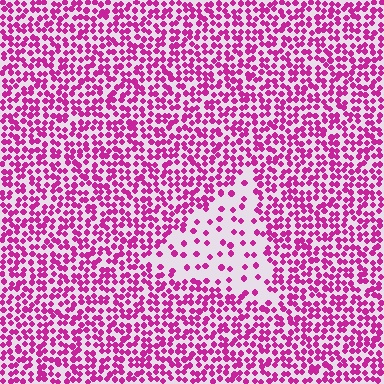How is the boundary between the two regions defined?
The boundary is defined by a change in element density (approximately 2.9x ratio). All elements are the same color, size, and shape.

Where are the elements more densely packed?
The elements are more densely packed outside the triangle boundary.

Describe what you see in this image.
The image contains small magenta elements arranged at two different densities. A triangle-shaped region is visible where the elements are less densely packed than the surrounding area.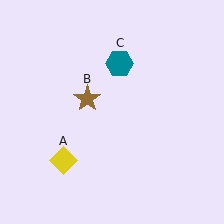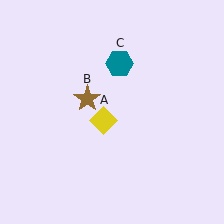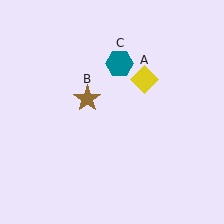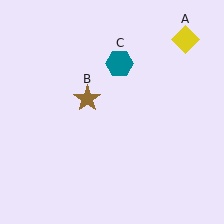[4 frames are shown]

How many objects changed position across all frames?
1 object changed position: yellow diamond (object A).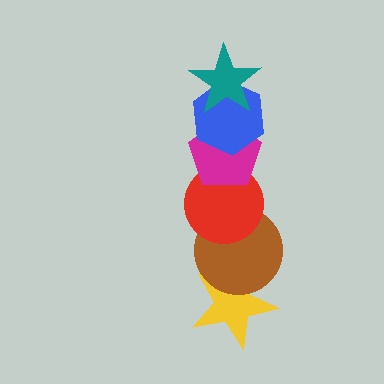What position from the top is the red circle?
The red circle is 4th from the top.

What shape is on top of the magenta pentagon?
The blue hexagon is on top of the magenta pentagon.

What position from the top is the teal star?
The teal star is 1st from the top.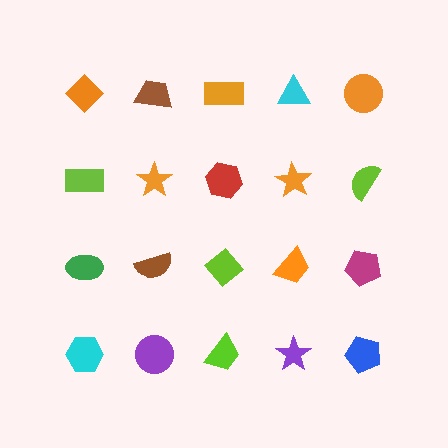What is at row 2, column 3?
A red hexagon.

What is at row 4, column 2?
A purple circle.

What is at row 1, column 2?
A brown trapezoid.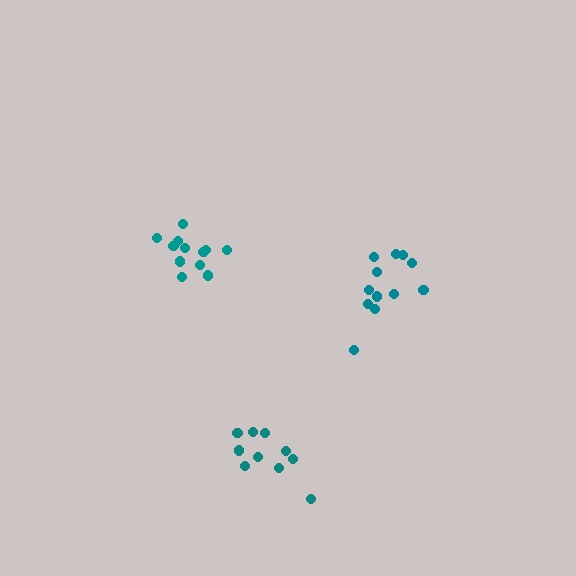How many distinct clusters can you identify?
There are 3 distinct clusters.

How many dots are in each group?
Group 1: 12 dots, Group 2: 12 dots, Group 3: 10 dots (34 total).